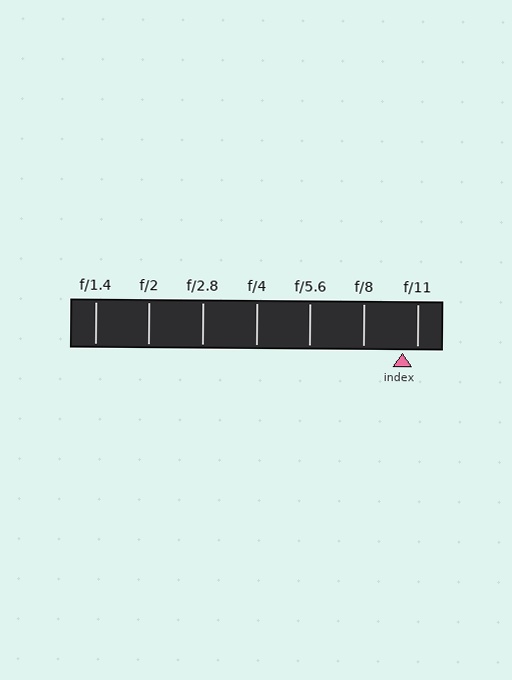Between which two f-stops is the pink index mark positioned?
The index mark is between f/8 and f/11.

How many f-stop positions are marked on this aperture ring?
There are 7 f-stop positions marked.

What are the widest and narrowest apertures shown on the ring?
The widest aperture shown is f/1.4 and the narrowest is f/11.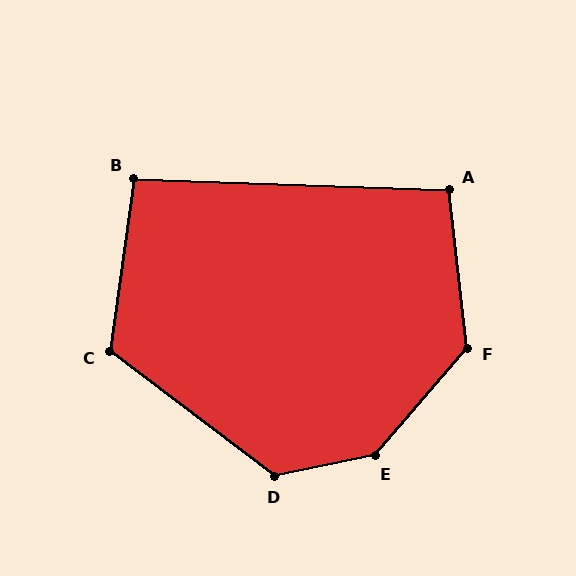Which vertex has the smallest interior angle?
B, at approximately 96 degrees.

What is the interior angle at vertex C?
Approximately 119 degrees (obtuse).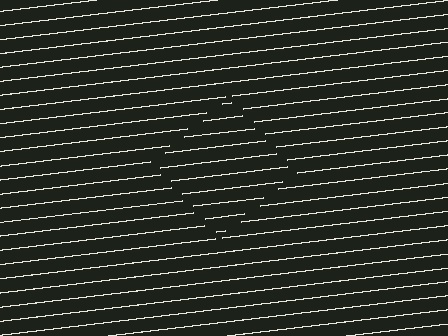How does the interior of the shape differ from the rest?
The interior of the shape contains the same grating, shifted by half a period — the contour is defined by the phase discontinuity where line-ends from the inner and outer gratings abut.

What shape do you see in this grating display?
An illusory square. The interior of the shape contains the same grating, shifted by half a period — the contour is defined by the phase discontinuity where line-ends from the inner and outer gratings abut.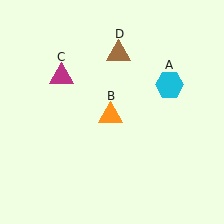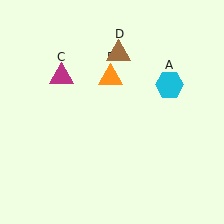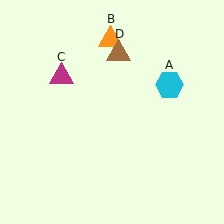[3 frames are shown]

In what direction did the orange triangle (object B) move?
The orange triangle (object B) moved up.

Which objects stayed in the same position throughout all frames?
Cyan hexagon (object A) and magenta triangle (object C) and brown triangle (object D) remained stationary.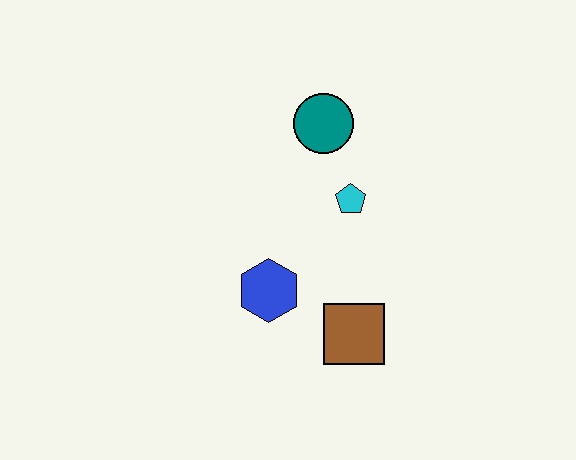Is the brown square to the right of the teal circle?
Yes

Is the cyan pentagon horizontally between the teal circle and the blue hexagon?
No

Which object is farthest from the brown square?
The teal circle is farthest from the brown square.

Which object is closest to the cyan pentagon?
The teal circle is closest to the cyan pentagon.